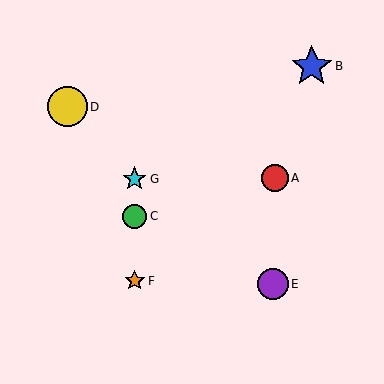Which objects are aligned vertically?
Objects C, F, G are aligned vertically.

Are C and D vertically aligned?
No, C is at x≈135 and D is at x≈68.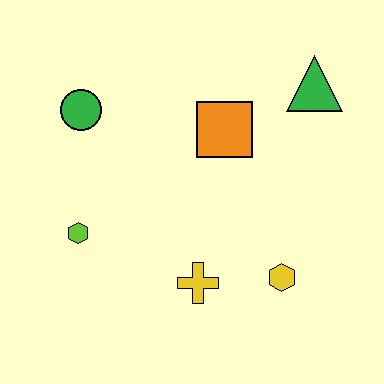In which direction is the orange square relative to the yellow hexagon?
The orange square is above the yellow hexagon.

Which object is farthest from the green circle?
The yellow hexagon is farthest from the green circle.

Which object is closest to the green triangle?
The orange square is closest to the green triangle.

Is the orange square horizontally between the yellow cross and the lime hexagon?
No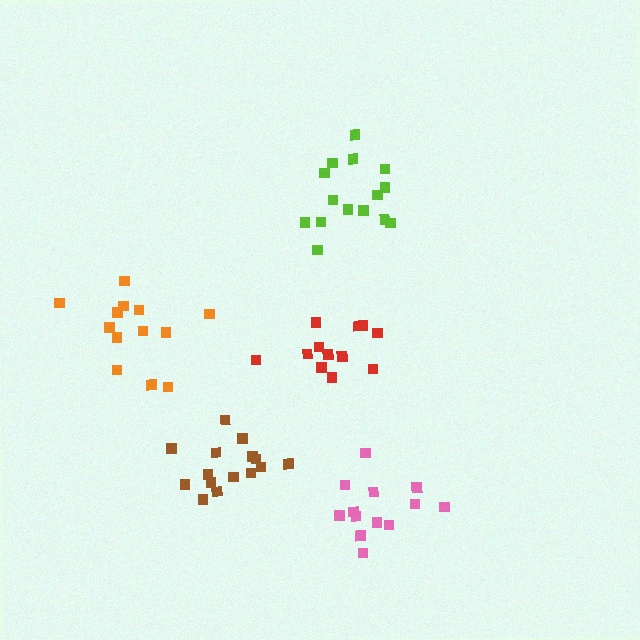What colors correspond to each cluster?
The clusters are colored: orange, brown, lime, pink, red.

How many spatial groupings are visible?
There are 5 spatial groupings.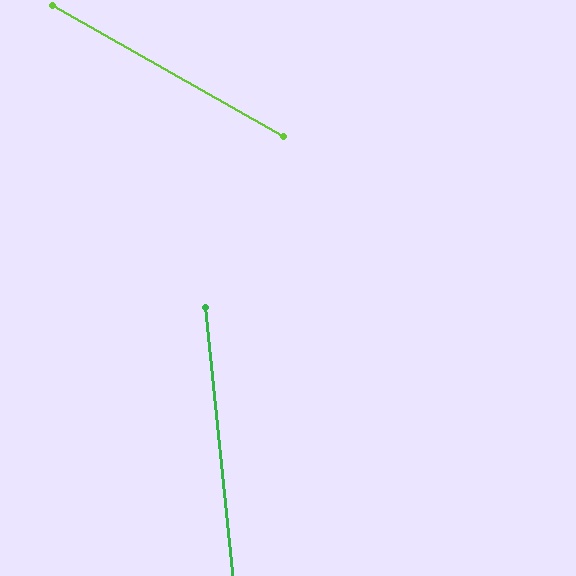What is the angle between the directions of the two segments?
Approximately 55 degrees.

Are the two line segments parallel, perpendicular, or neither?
Neither parallel nor perpendicular — they differ by about 55°.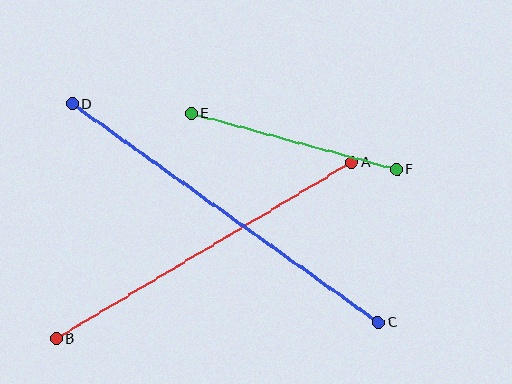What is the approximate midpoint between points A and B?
The midpoint is at approximately (204, 251) pixels.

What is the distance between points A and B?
The distance is approximately 344 pixels.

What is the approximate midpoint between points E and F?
The midpoint is at approximately (294, 141) pixels.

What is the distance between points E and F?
The distance is approximately 213 pixels.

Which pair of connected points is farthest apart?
Points C and D are farthest apart.